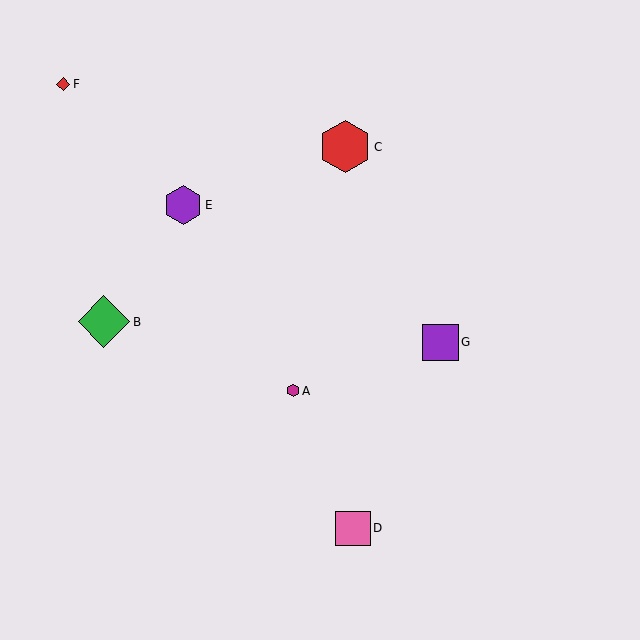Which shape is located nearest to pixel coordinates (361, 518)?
The pink square (labeled D) at (353, 528) is nearest to that location.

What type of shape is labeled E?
Shape E is a purple hexagon.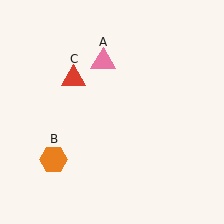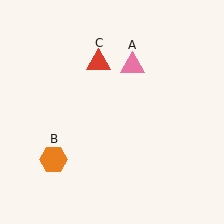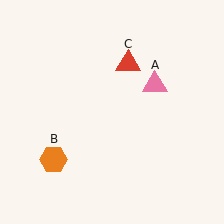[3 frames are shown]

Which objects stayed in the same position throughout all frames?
Orange hexagon (object B) remained stationary.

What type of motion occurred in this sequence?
The pink triangle (object A), red triangle (object C) rotated clockwise around the center of the scene.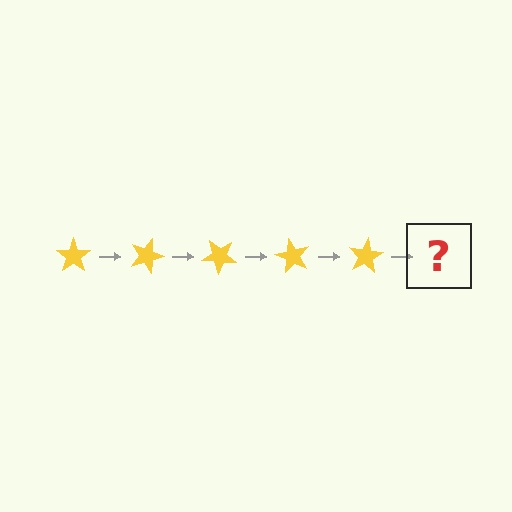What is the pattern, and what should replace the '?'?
The pattern is that the star rotates 20 degrees each step. The '?' should be a yellow star rotated 100 degrees.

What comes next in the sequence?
The next element should be a yellow star rotated 100 degrees.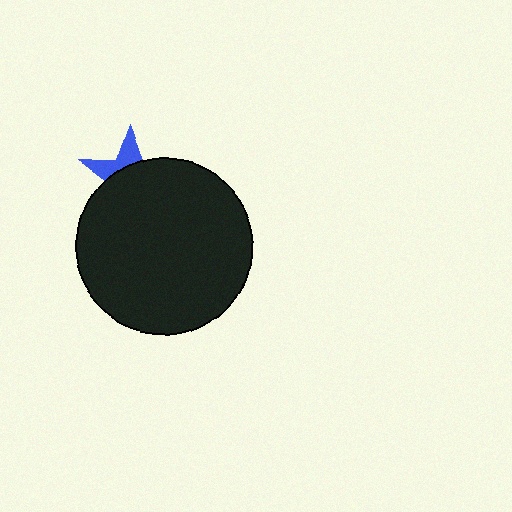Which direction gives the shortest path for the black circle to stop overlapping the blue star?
Moving down gives the shortest separation.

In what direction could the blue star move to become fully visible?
The blue star could move up. That would shift it out from behind the black circle entirely.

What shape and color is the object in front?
The object in front is a black circle.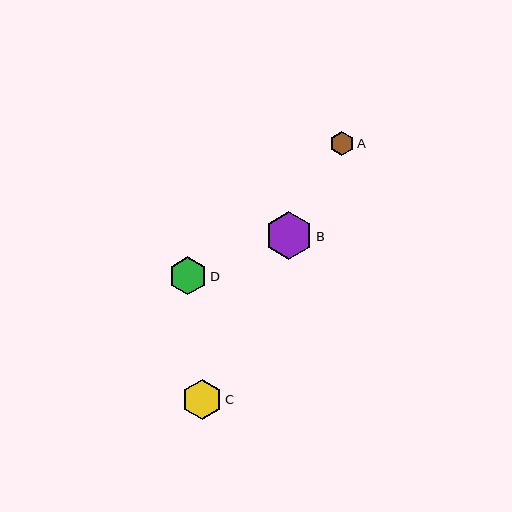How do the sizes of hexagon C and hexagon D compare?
Hexagon C and hexagon D are approximately the same size.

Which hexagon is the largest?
Hexagon B is the largest with a size of approximately 48 pixels.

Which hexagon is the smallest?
Hexagon A is the smallest with a size of approximately 24 pixels.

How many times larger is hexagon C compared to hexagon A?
Hexagon C is approximately 1.6 times the size of hexagon A.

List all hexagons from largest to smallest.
From largest to smallest: B, C, D, A.